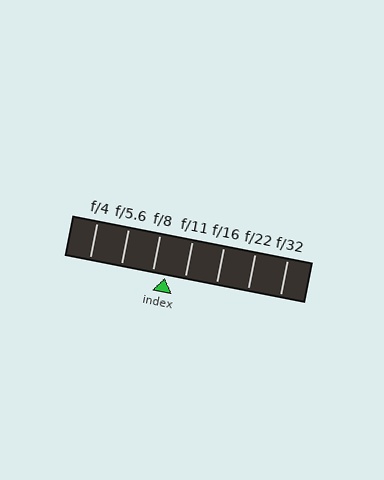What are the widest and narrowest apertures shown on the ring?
The widest aperture shown is f/4 and the narrowest is f/32.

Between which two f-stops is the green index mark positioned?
The index mark is between f/8 and f/11.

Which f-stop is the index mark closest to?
The index mark is closest to f/8.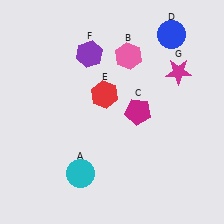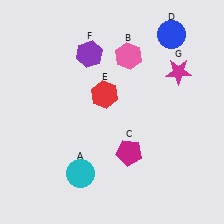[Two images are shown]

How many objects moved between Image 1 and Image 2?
1 object moved between the two images.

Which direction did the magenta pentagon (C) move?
The magenta pentagon (C) moved down.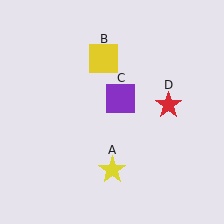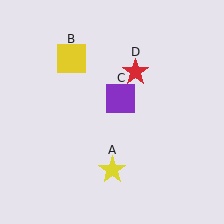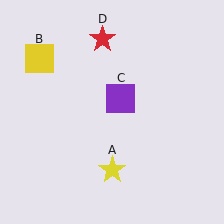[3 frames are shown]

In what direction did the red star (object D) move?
The red star (object D) moved up and to the left.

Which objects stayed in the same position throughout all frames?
Yellow star (object A) and purple square (object C) remained stationary.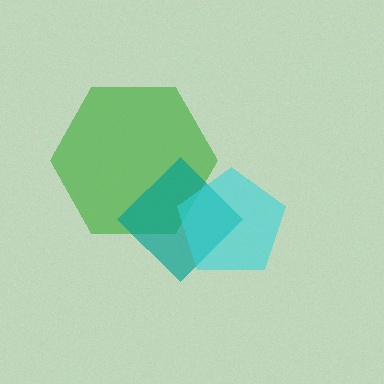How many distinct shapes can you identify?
There are 3 distinct shapes: a green hexagon, a teal diamond, a cyan pentagon.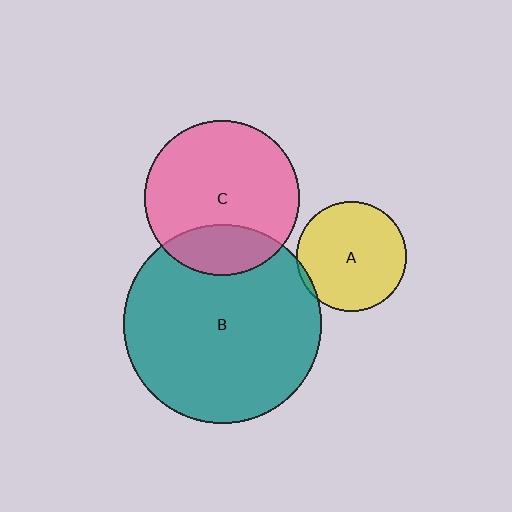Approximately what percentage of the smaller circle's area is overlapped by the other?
Approximately 25%.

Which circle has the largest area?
Circle B (teal).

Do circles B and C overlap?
Yes.